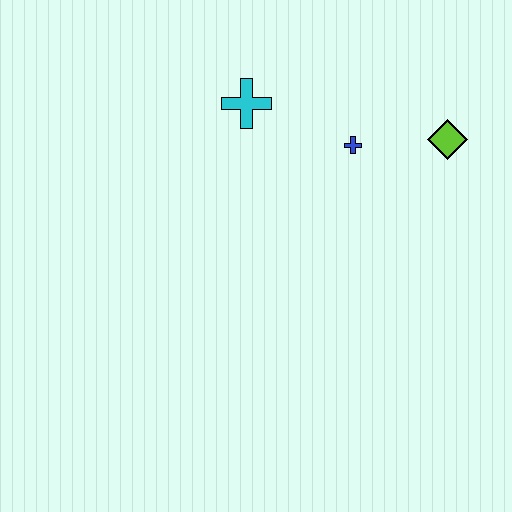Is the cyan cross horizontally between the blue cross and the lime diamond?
No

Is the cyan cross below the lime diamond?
No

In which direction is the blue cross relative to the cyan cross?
The blue cross is to the right of the cyan cross.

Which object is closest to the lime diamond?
The blue cross is closest to the lime diamond.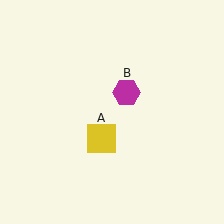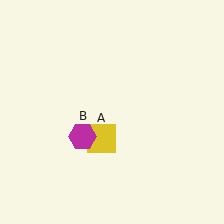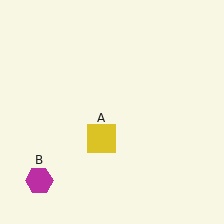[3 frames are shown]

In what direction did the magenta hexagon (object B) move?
The magenta hexagon (object B) moved down and to the left.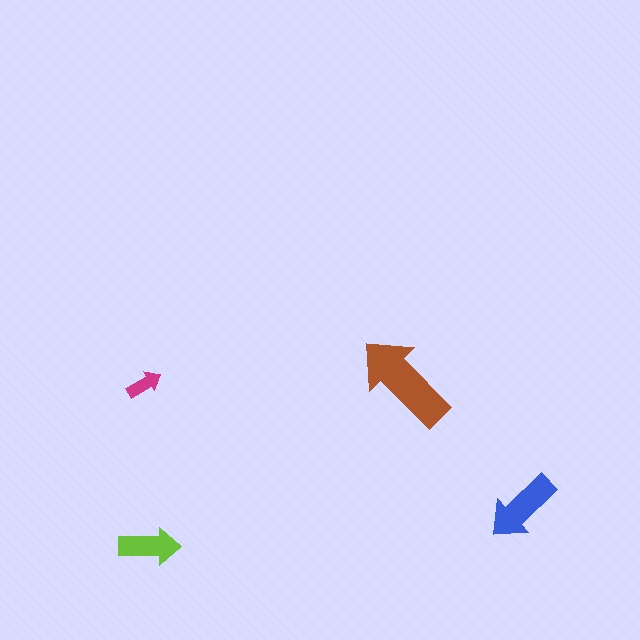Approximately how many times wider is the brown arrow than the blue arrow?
About 1.5 times wider.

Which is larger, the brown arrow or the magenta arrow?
The brown one.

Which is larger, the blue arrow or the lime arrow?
The blue one.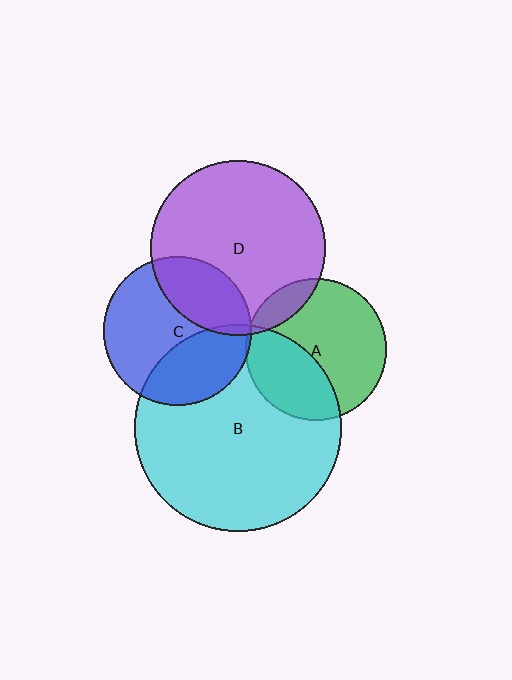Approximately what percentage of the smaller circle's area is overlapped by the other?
Approximately 30%.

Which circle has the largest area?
Circle B (cyan).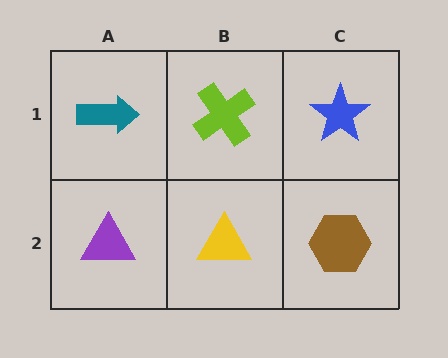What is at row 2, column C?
A brown hexagon.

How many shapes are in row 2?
3 shapes.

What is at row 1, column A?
A teal arrow.